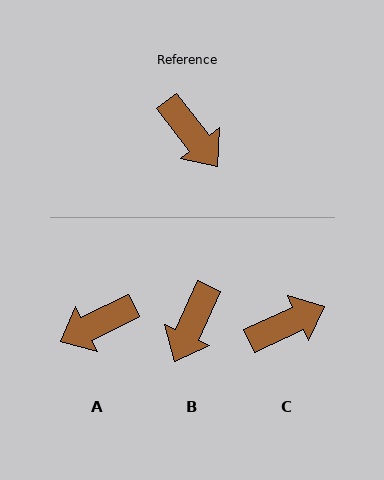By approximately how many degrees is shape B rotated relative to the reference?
Approximately 63 degrees clockwise.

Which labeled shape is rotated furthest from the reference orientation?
A, about 102 degrees away.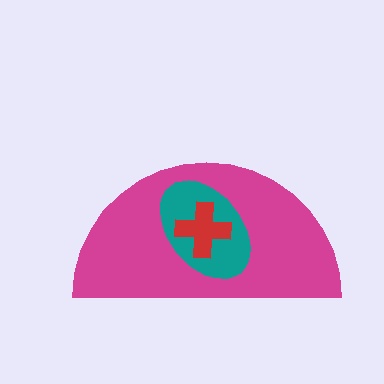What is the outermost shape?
The magenta semicircle.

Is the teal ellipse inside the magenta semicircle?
Yes.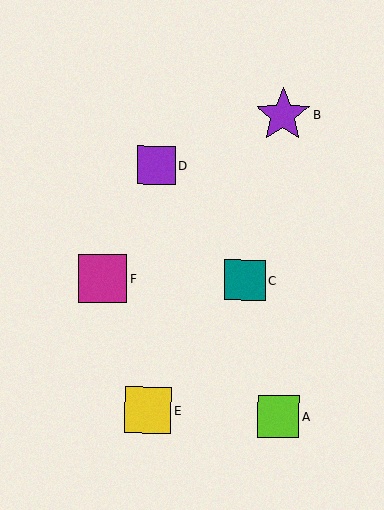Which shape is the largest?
The purple star (labeled B) is the largest.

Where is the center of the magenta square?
The center of the magenta square is at (102, 279).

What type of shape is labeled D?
Shape D is a purple square.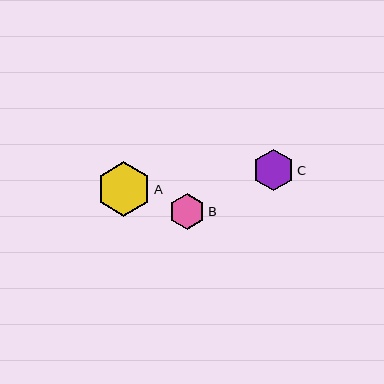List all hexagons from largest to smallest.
From largest to smallest: A, C, B.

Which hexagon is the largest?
Hexagon A is the largest with a size of approximately 54 pixels.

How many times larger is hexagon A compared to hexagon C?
Hexagon A is approximately 1.3 times the size of hexagon C.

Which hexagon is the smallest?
Hexagon B is the smallest with a size of approximately 36 pixels.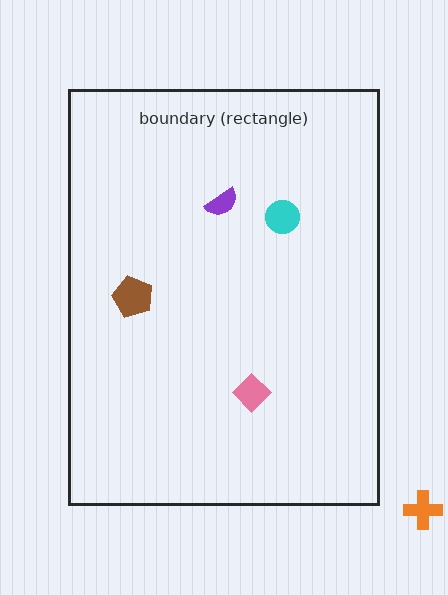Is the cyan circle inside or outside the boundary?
Inside.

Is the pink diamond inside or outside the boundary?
Inside.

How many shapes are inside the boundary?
4 inside, 1 outside.